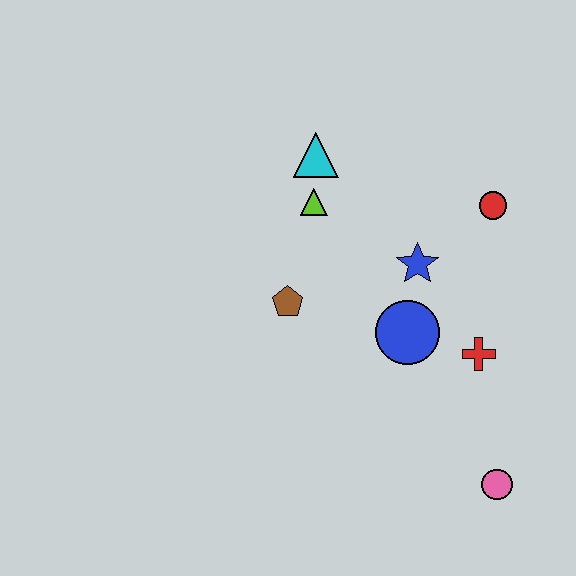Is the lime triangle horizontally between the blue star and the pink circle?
No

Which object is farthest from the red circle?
The pink circle is farthest from the red circle.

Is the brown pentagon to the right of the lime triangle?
No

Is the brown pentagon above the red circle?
No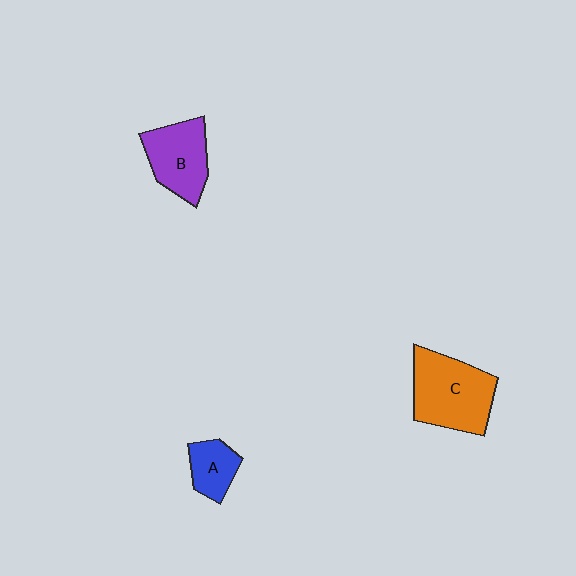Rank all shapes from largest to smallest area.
From largest to smallest: C (orange), B (purple), A (blue).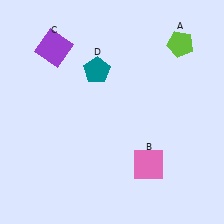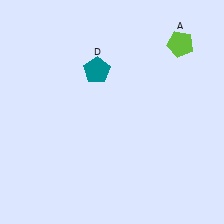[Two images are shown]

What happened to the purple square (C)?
The purple square (C) was removed in Image 2. It was in the top-left area of Image 1.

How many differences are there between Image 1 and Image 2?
There are 2 differences between the two images.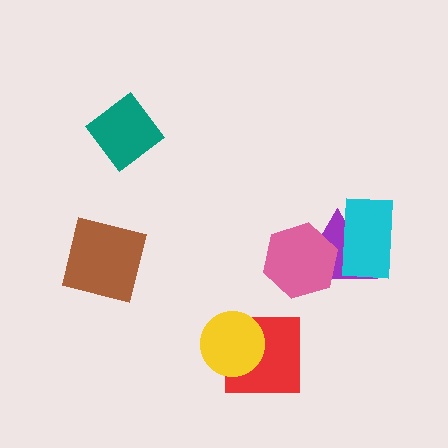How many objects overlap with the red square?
1 object overlaps with the red square.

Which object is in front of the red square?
The yellow circle is in front of the red square.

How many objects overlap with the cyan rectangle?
1 object overlaps with the cyan rectangle.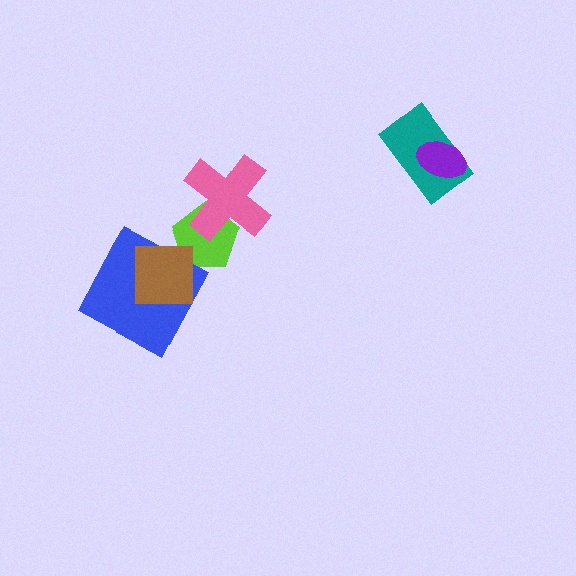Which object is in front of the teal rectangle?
The purple ellipse is in front of the teal rectangle.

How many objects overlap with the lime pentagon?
2 objects overlap with the lime pentagon.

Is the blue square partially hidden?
Yes, it is partially covered by another shape.